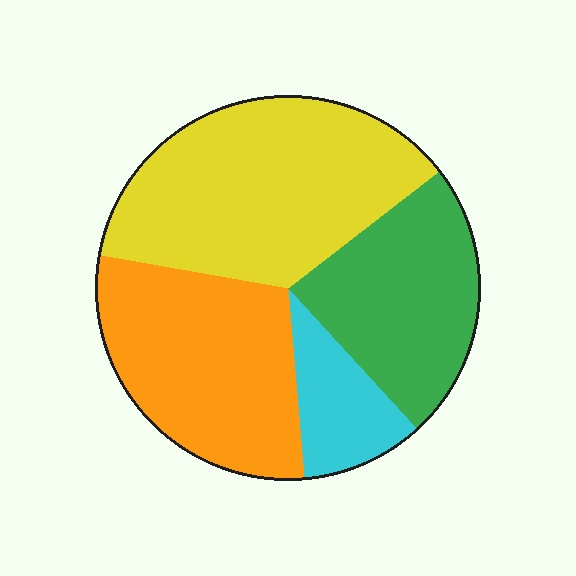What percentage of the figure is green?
Green covers around 25% of the figure.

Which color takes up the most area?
Yellow, at roughly 35%.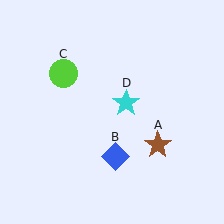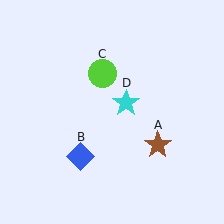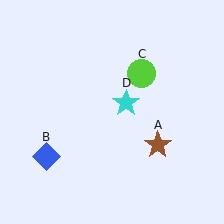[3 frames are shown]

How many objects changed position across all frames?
2 objects changed position: blue diamond (object B), lime circle (object C).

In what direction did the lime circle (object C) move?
The lime circle (object C) moved right.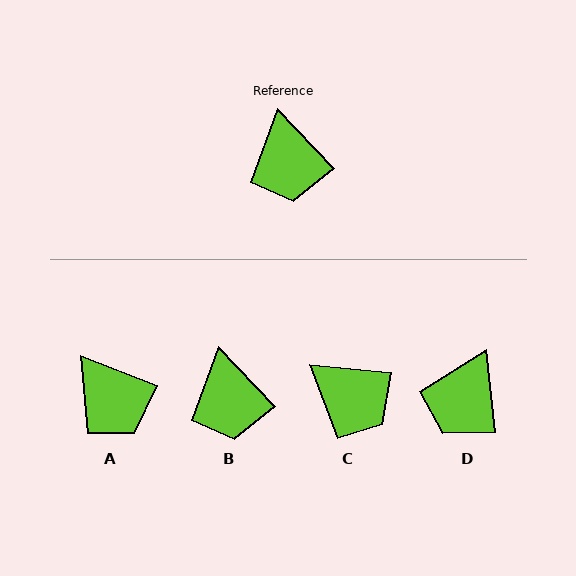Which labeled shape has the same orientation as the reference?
B.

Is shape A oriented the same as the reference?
No, it is off by about 25 degrees.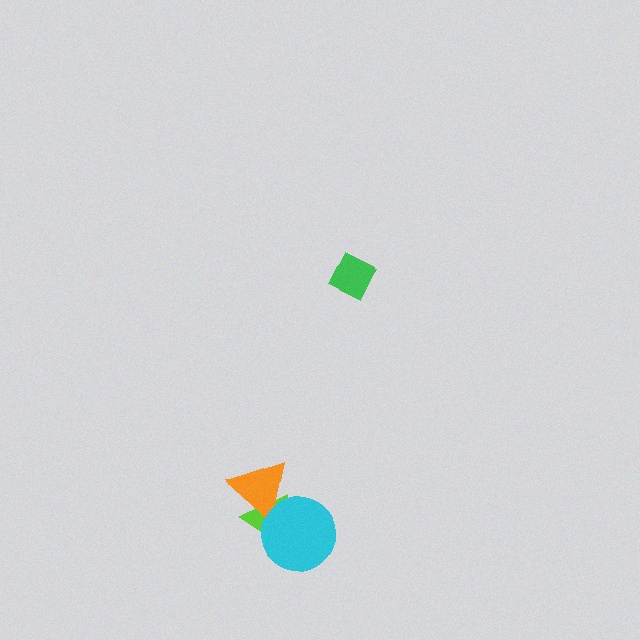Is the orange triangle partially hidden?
Yes, it is partially covered by another shape.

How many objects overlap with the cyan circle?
2 objects overlap with the cyan circle.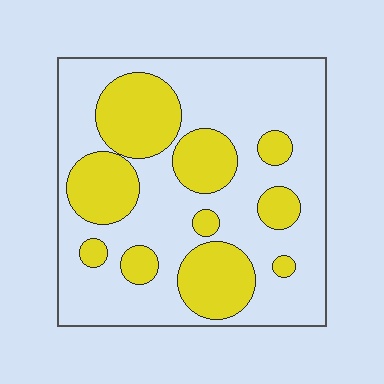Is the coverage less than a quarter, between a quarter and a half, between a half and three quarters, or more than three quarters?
Between a quarter and a half.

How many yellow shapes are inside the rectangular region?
10.